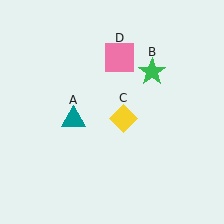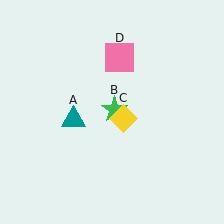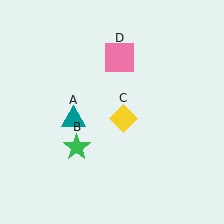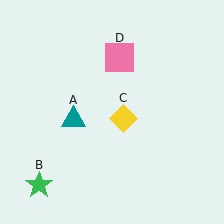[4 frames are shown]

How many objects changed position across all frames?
1 object changed position: green star (object B).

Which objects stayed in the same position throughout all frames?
Teal triangle (object A) and yellow diamond (object C) and pink square (object D) remained stationary.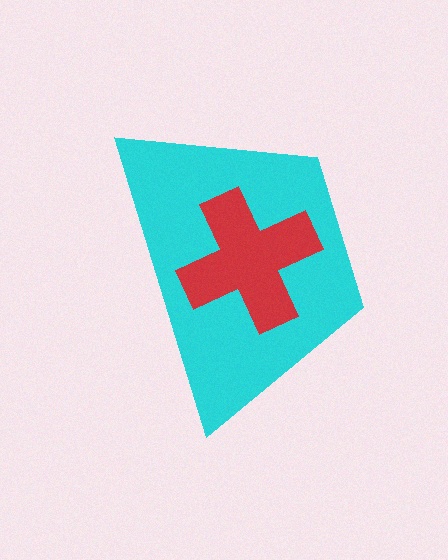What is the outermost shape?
The cyan trapezoid.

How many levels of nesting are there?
2.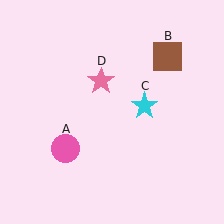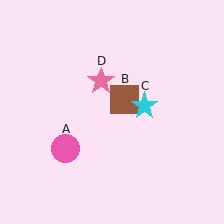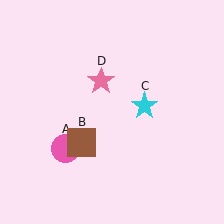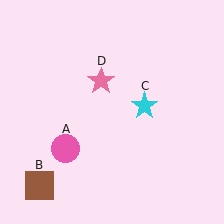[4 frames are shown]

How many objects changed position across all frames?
1 object changed position: brown square (object B).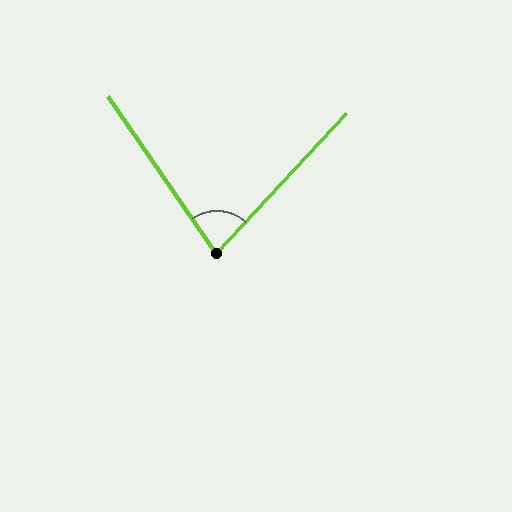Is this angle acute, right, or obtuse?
It is acute.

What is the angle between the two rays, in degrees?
Approximately 78 degrees.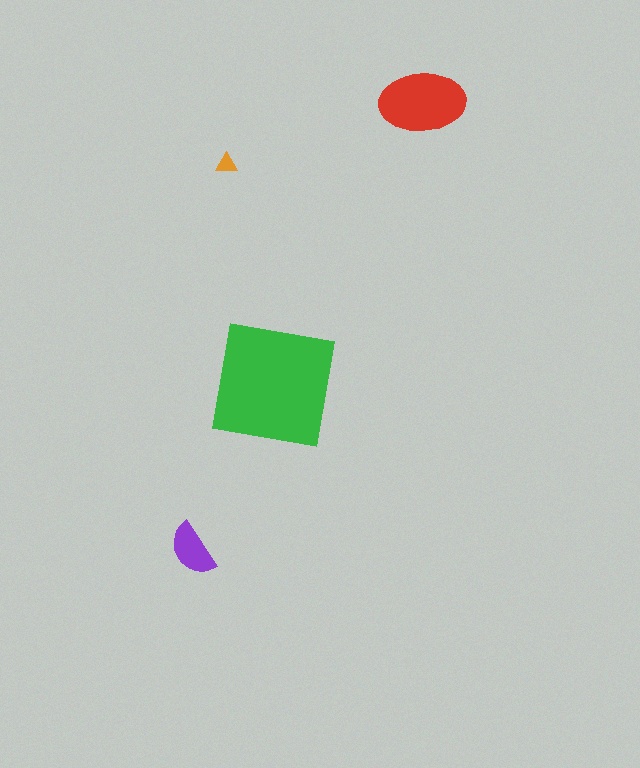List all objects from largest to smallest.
The green square, the red ellipse, the purple semicircle, the orange triangle.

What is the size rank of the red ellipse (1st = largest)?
2nd.